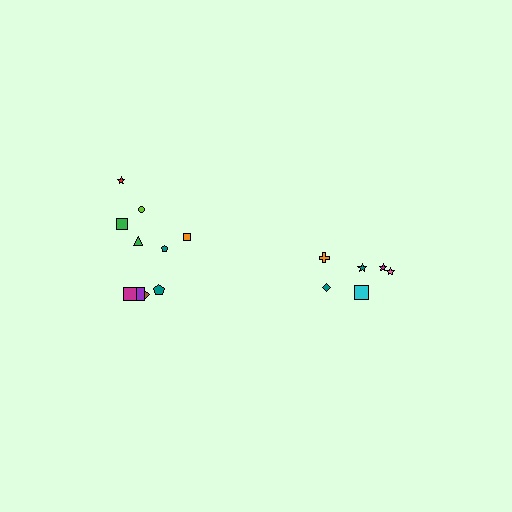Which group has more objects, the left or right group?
The left group.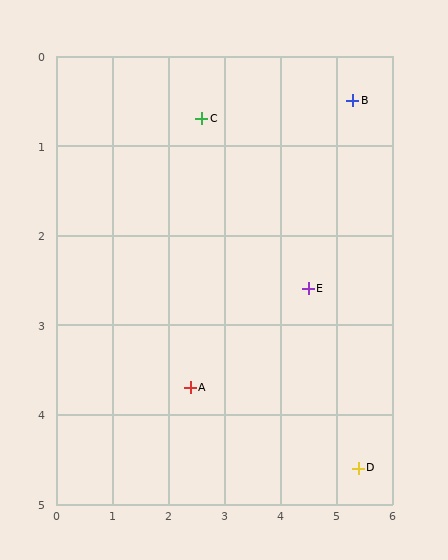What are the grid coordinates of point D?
Point D is at approximately (5.4, 4.6).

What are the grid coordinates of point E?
Point E is at approximately (4.5, 2.6).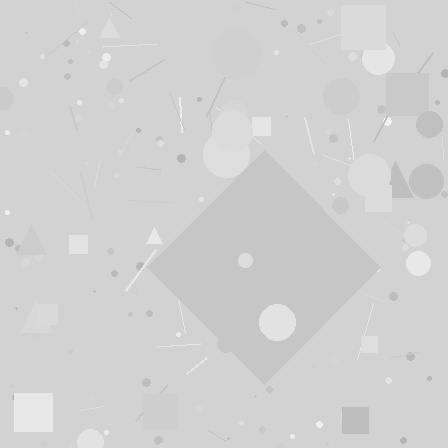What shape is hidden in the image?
A diamond is hidden in the image.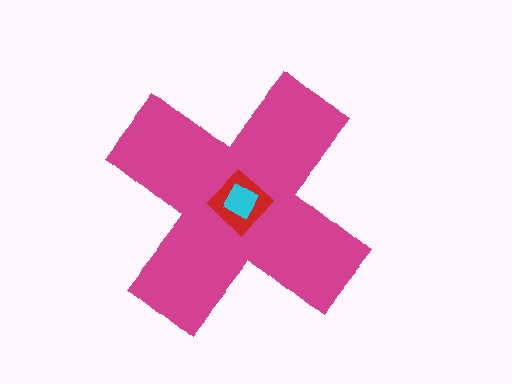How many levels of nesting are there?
3.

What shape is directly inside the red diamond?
The cyan square.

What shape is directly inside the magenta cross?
The red diamond.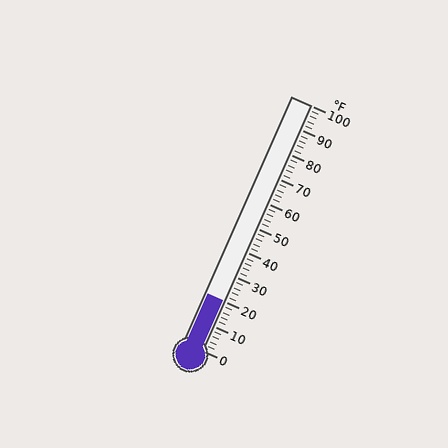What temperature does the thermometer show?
The thermometer shows approximately 20°F.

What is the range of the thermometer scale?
The thermometer scale ranges from 0°F to 100°F.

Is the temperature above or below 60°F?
The temperature is below 60°F.